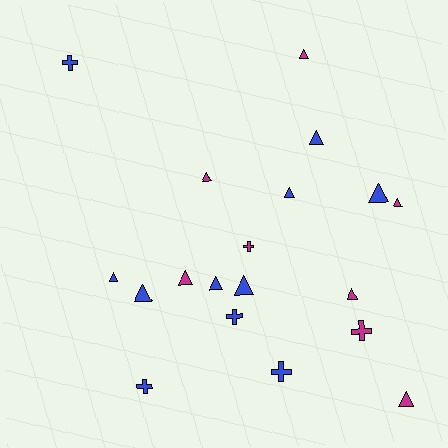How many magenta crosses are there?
There are 2 magenta crosses.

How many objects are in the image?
There are 19 objects.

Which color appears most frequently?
Blue, with 11 objects.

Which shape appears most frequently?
Triangle, with 13 objects.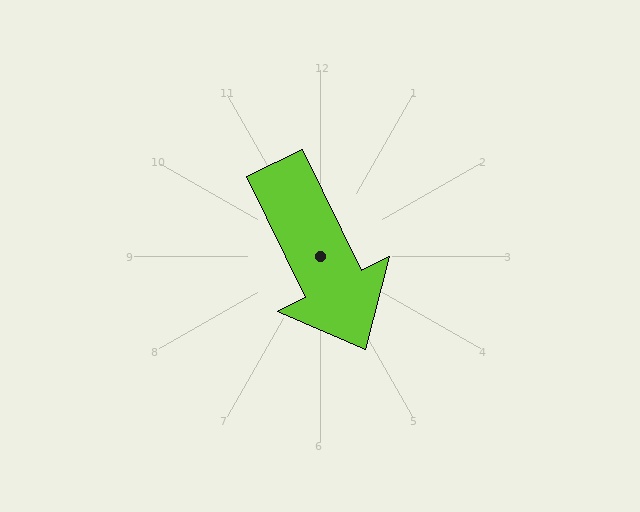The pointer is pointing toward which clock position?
Roughly 5 o'clock.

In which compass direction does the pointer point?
Southeast.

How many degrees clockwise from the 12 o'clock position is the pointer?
Approximately 154 degrees.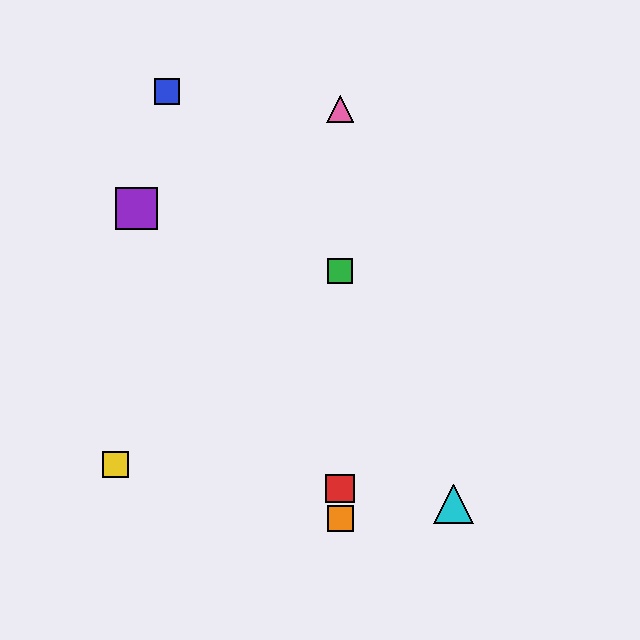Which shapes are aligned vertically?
The red square, the green square, the orange square, the pink triangle are aligned vertically.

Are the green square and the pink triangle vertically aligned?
Yes, both are at x≈340.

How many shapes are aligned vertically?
4 shapes (the red square, the green square, the orange square, the pink triangle) are aligned vertically.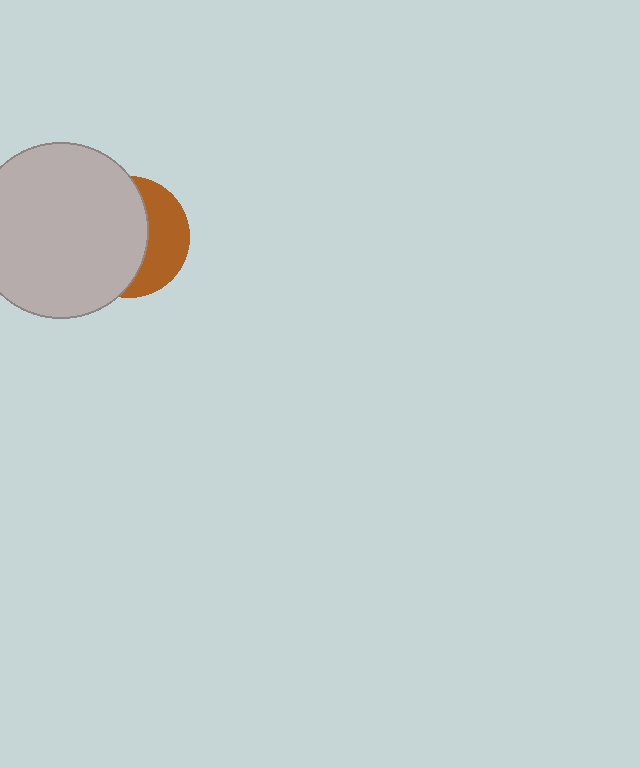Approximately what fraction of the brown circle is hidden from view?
Roughly 63% of the brown circle is hidden behind the light gray circle.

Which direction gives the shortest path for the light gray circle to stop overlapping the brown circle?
Moving left gives the shortest separation.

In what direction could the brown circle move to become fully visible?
The brown circle could move right. That would shift it out from behind the light gray circle entirely.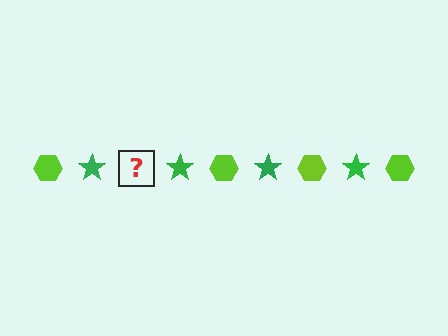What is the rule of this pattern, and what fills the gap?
The rule is that the pattern alternates between lime hexagon and green star. The gap should be filled with a lime hexagon.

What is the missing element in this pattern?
The missing element is a lime hexagon.